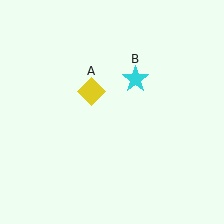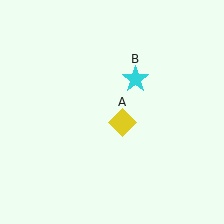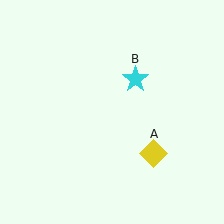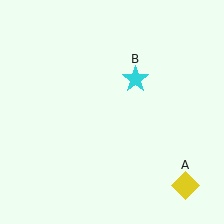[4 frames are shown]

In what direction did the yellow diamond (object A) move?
The yellow diamond (object A) moved down and to the right.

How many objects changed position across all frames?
1 object changed position: yellow diamond (object A).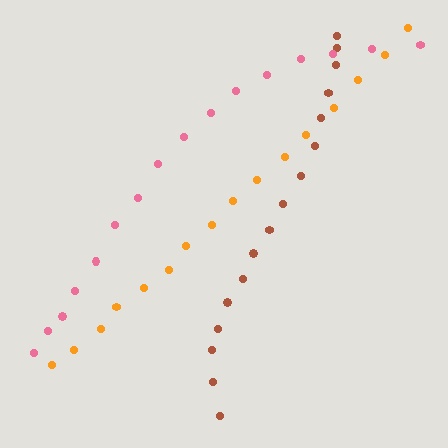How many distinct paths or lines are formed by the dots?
There are 3 distinct paths.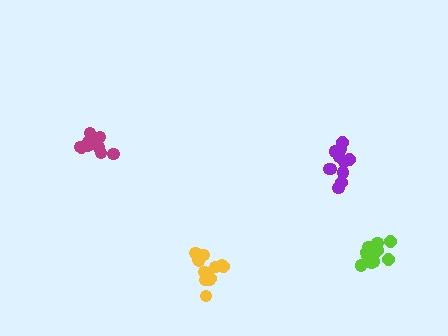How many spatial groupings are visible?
There are 4 spatial groupings.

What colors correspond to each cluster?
The clusters are colored: purple, magenta, yellow, lime.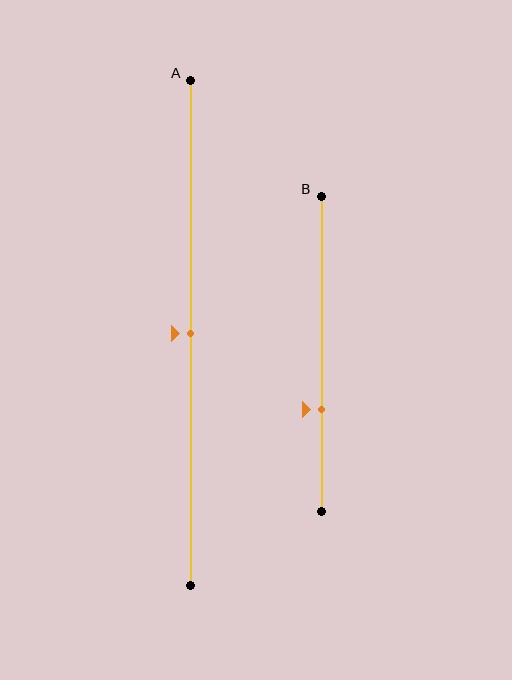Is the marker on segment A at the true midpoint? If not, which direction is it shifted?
Yes, the marker on segment A is at the true midpoint.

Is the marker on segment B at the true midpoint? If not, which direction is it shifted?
No, the marker on segment B is shifted downward by about 18% of the segment length.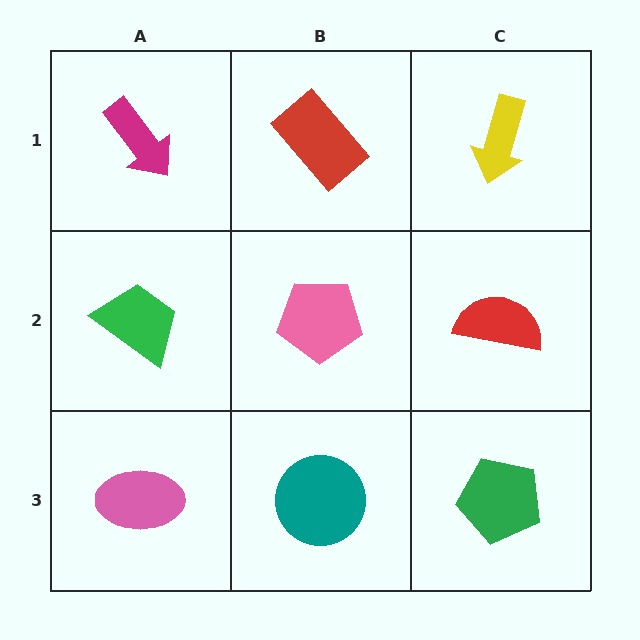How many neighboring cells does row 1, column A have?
2.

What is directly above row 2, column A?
A magenta arrow.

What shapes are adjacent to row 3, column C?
A red semicircle (row 2, column C), a teal circle (row 3, column B).